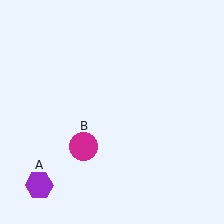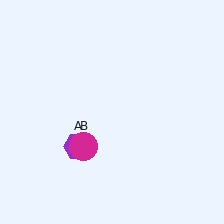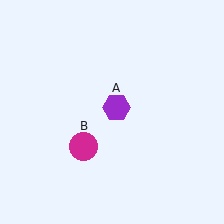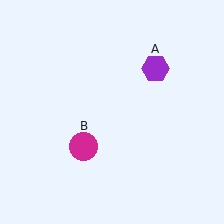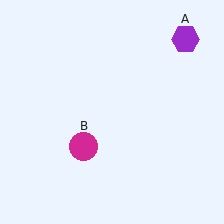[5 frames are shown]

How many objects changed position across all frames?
1 object changed position: purple hexagon (object A).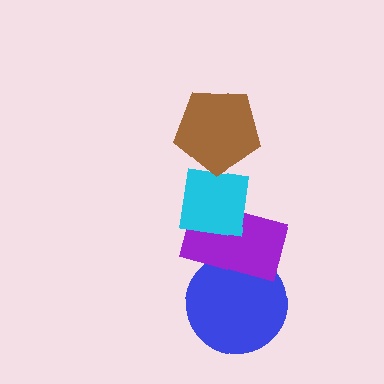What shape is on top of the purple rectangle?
The cyan square is on top of the purple rectangle.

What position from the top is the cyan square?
The cyan square is 2nd from the top.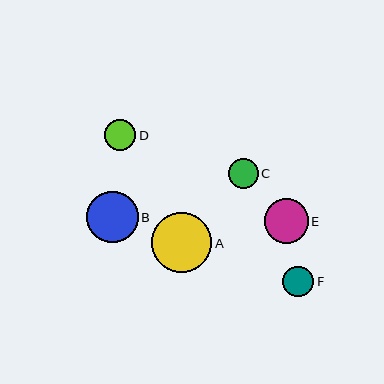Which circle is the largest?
Circle A is the largest with a size of approximately 60 pixels.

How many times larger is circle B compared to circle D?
Circle B is approximately 1.6 times the size of circle D.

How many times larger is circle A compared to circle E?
Circle A is approximately 1.4 times the size of circle E.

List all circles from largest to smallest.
From largest to smallest: A, B, E, D, F, C.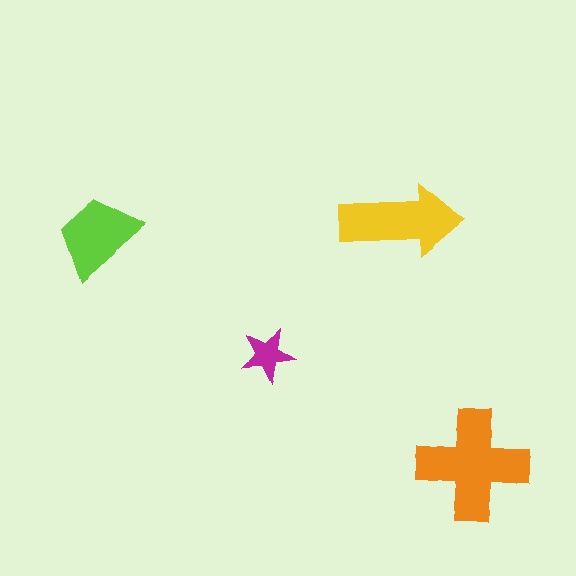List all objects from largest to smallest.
The orange cross, the yellow arrow, the lime trapezoid, the magenta star.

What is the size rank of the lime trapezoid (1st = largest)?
3rd.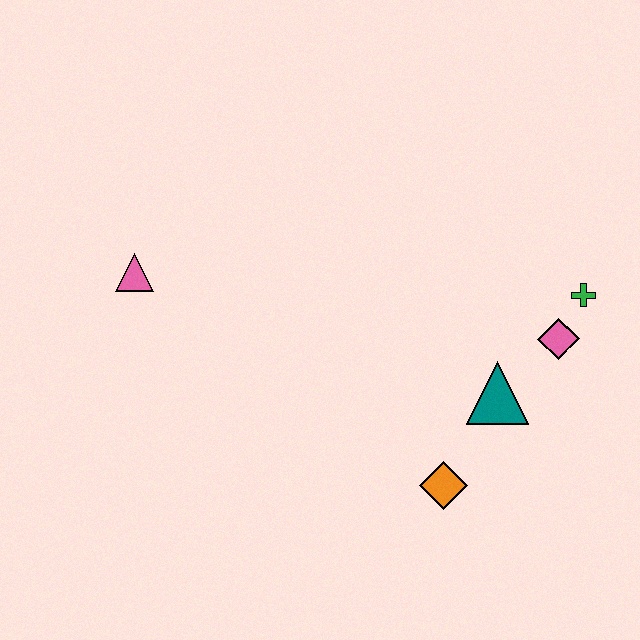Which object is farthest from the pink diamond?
The pink triangle is farthest from the pink diamond.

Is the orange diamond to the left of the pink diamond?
Yes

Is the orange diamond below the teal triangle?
Yes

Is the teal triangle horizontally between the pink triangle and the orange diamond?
No